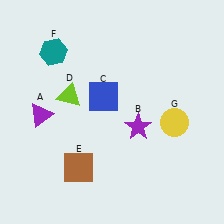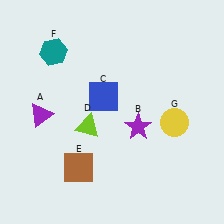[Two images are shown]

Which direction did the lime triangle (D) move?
The lime triangle (D) moved down.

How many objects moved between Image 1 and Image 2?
1 object moved between the two images.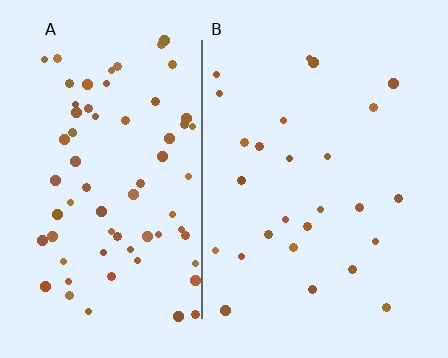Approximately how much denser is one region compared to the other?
Approximately 2.7× — region A over region B.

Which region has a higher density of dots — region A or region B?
A (the left).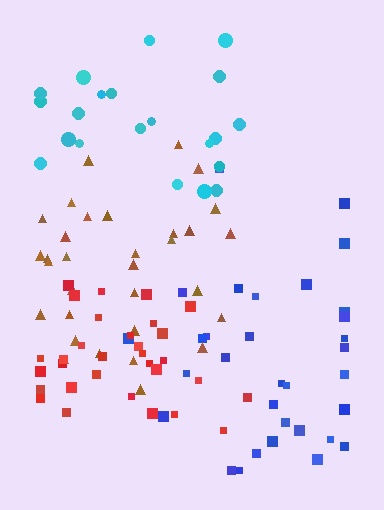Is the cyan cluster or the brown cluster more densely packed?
Brown.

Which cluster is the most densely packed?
Red.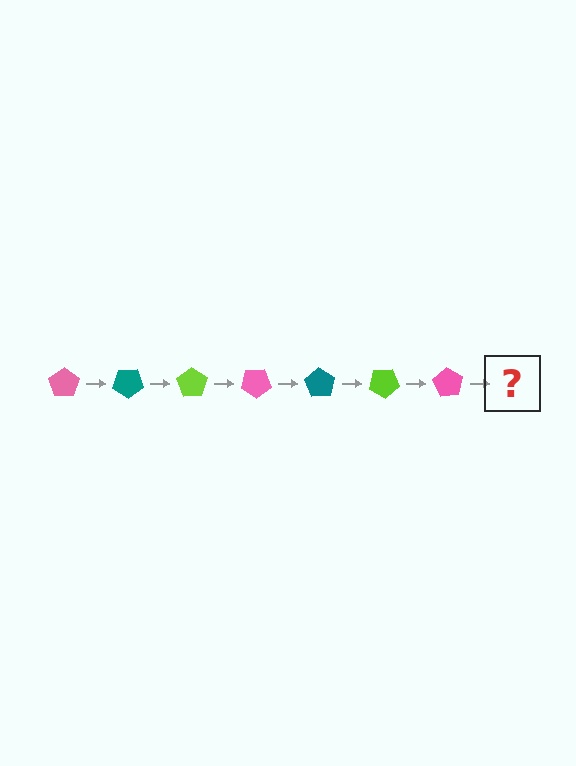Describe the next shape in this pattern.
It should be a teal pentagon, rotated 245 degrees from the start.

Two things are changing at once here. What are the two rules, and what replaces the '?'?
The two rules are that it rotates 35 degrees each step and the color cycles through pink, teal, and lime. The '?' should be a teal pentagon, rotated 245 degrees from the start.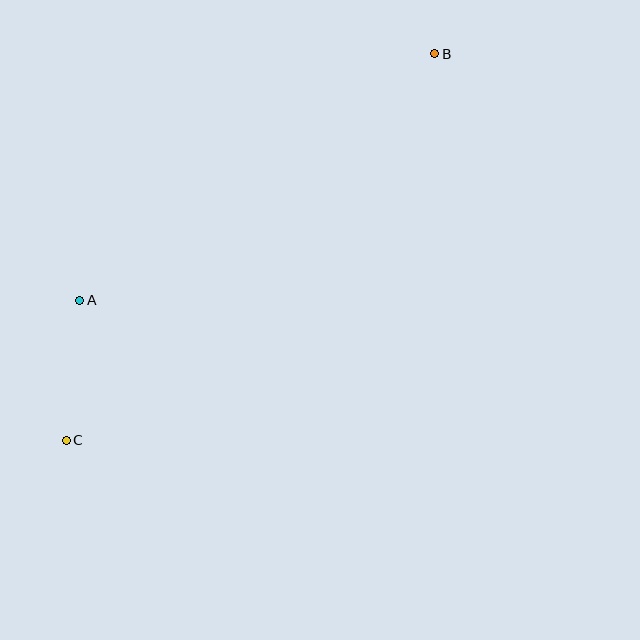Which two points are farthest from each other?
Points B and C are farthest from each other.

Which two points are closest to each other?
Points A and C are closest to each other.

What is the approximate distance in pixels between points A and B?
The distance between A and B is approximately 432 pixels.